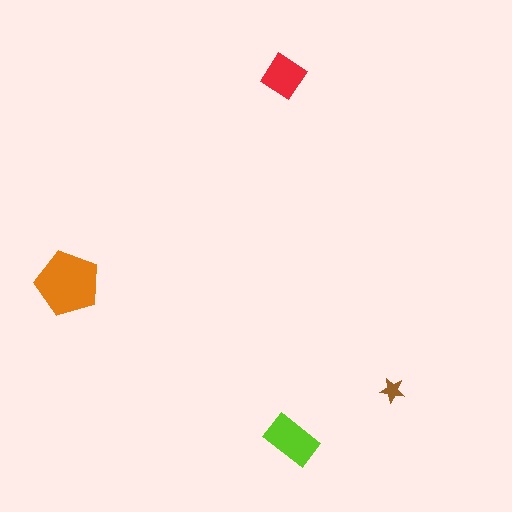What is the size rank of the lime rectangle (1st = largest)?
2nd.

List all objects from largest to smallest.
The orange pentagon, the lime rectangle, the red diamond, the brown star.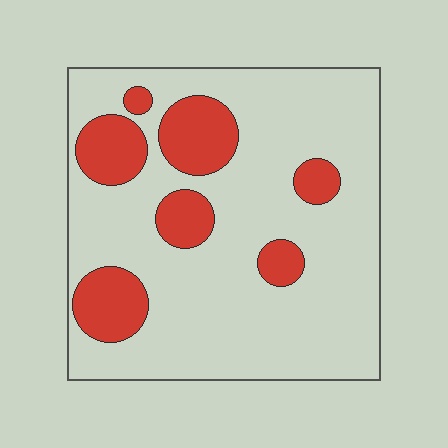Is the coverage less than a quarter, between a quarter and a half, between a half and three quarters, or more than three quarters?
Less than a quarter.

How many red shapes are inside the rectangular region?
7.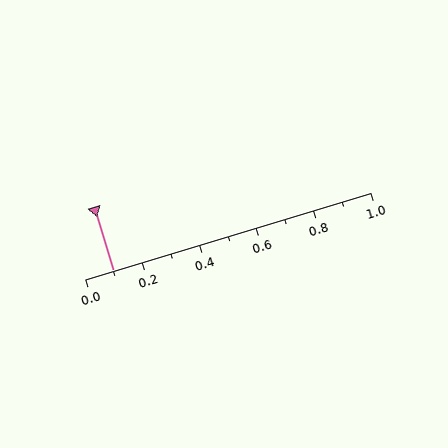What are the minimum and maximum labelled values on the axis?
The axis runs from 0.0 to 1.0.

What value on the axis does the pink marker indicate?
The marker indicates approximately 0.1.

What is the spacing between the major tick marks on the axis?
The major ticks are spaced 0.2 apart.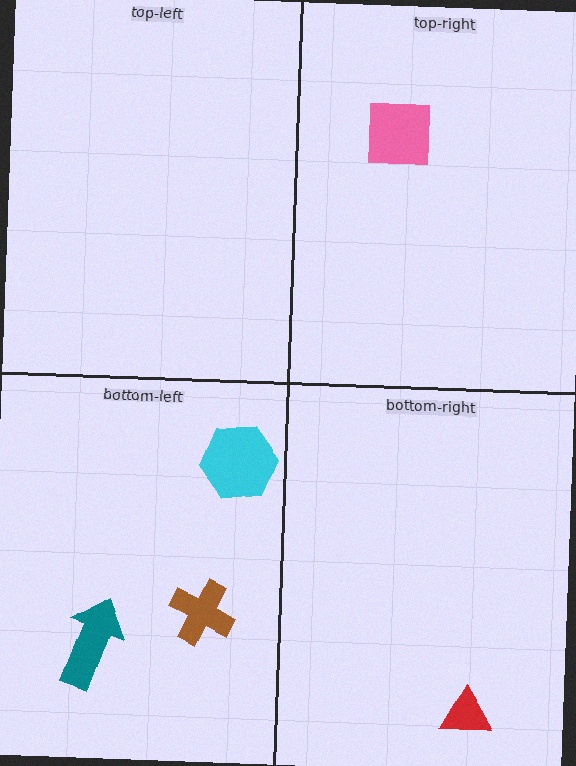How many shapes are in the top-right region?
1.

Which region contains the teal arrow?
The bottom-left region.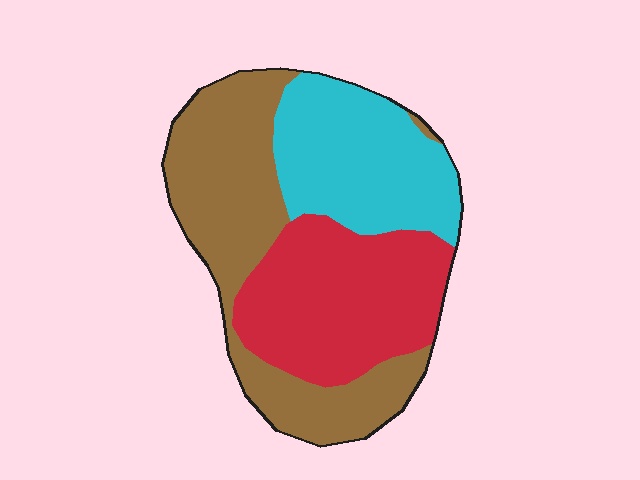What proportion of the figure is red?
Red takes up between a quarter and a half of the figure.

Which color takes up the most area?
Brown, at roughly 40%.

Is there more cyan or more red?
Red.